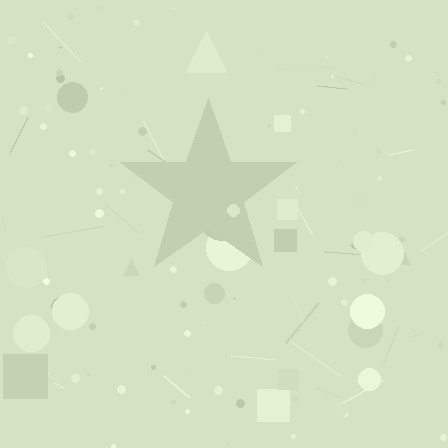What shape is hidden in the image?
A star is hidden in the image.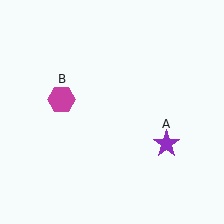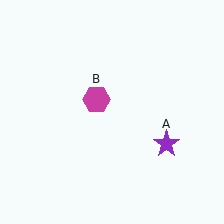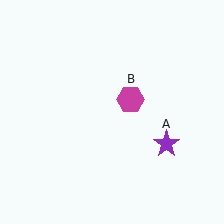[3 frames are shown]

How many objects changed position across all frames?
1 object changed position: magenta hexagon (object B).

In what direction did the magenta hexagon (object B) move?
The magenta hexagon (object B) moved right.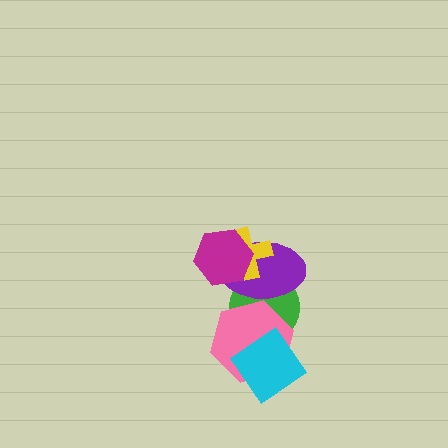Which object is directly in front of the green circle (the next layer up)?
The purple ellipse is directly in front of the green circle.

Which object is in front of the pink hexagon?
The cyan diamond is in front of the pink hexagon.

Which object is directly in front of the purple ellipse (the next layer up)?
The yellow cross is directly in front of the purple ellipse.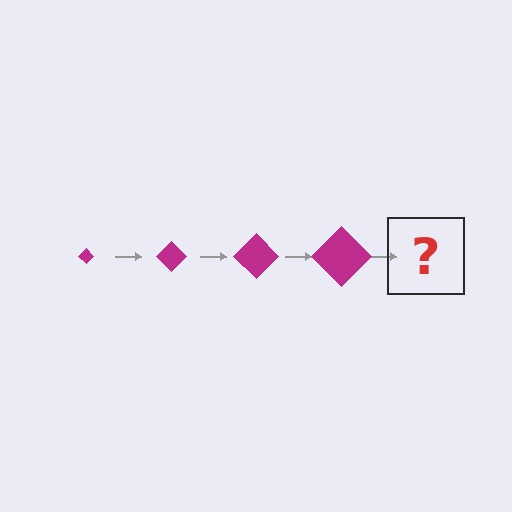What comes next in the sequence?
The next element should be a magenta diamond, larger than the previous one.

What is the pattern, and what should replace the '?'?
The pattern is that the diamond gets progressively larger each step. The '?' should be a magenta diamond, larger than the previous one.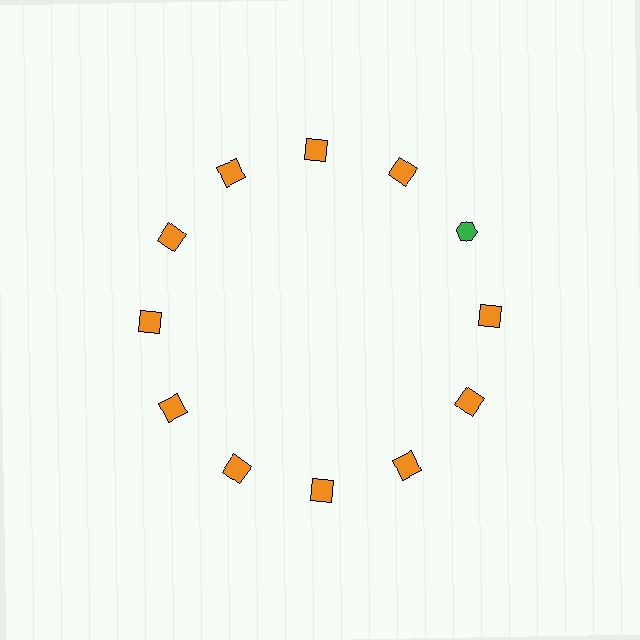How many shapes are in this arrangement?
There are 12 shapes arranged in a ring pattern.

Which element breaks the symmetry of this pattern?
The green hexagon at roughly the 2 o'clock position breaks the symmetry. All other shapes are orange squares.